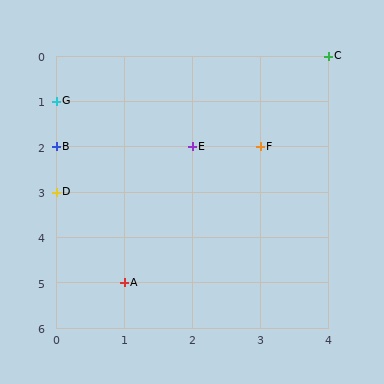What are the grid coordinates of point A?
Point A is at grid coordinates (1, 5).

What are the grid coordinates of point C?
Point C is at grid coordinates (4, 0).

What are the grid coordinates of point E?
Point E is at grid coordinates (2, 2).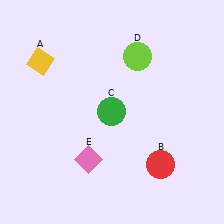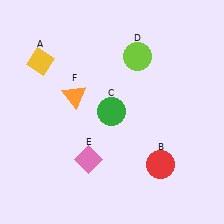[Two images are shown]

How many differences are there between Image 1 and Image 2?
There is 1 difference between the two images.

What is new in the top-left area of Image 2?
An orange triangle (F) was added in the top-left area of Image 2.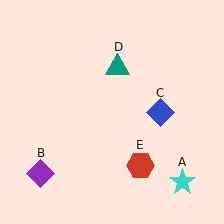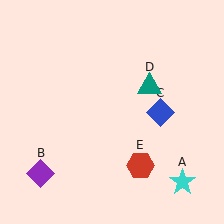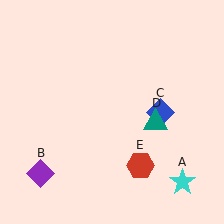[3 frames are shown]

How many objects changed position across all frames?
1 object changed position: teal triangle (object D).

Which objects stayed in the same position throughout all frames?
Cyan star (object A) and purple diamond (object B) and blue diamond (object C) and red hexagon (object E) remained stationary.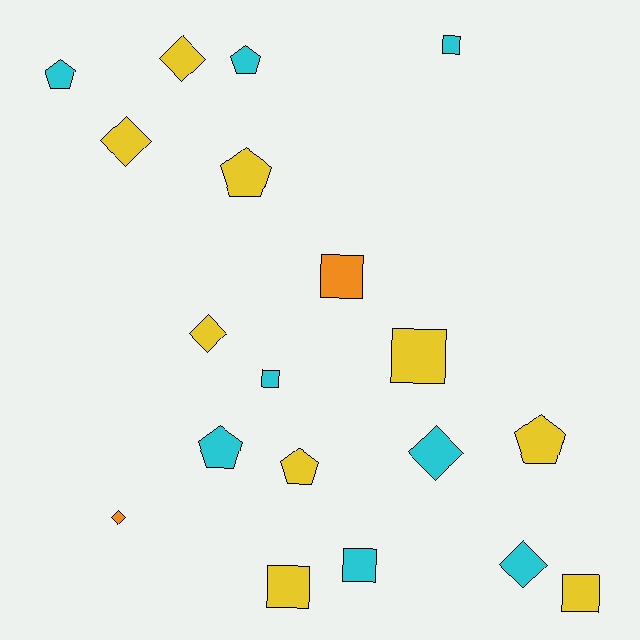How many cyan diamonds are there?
There are 2 cyan diamonds.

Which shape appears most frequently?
Square, with 7 objects.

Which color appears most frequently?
Yellow, with 9 objects.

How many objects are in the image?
There are 19 objects.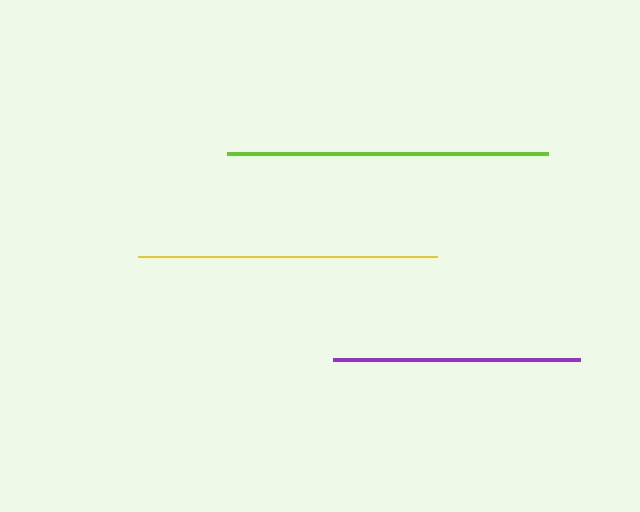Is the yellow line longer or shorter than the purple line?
The yellow line is longer than the purple line.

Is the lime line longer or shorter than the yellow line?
The lime line is longer than the yellow line.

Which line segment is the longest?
The lime line is the longest at approximately 320 pixels.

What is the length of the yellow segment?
The yellow segment is approximately 299 pixels long.